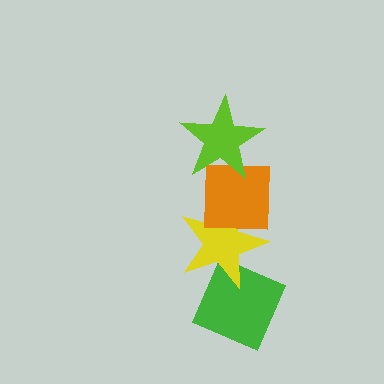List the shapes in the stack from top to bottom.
From top to bottom: the lime star, the orange square, the yellow star, the green diamond.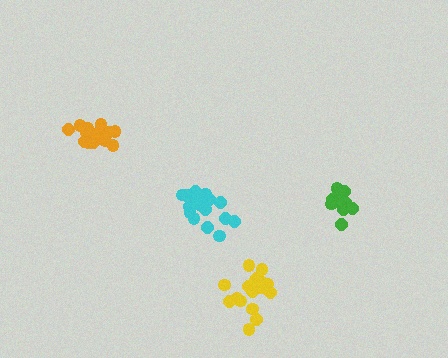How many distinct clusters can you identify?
There are 4 distinct clusters.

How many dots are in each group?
Group 1: 15 dots, Group 2: 18 dots, Group 3: 12 dots, Group 4: 17 dots (62 total).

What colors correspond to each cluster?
The clusters are colored: orange, cyan, green, yellow.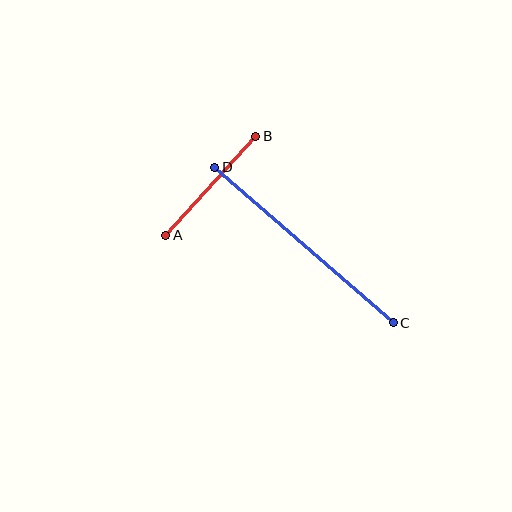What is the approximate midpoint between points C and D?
The midpoint is at approximately (304, 245) pixels.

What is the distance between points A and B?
The distance is approximately 134 pixels.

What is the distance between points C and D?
The distance is approximately 237 pixels.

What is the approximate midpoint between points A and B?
The midpoint is at approximately (211, 186) pixels.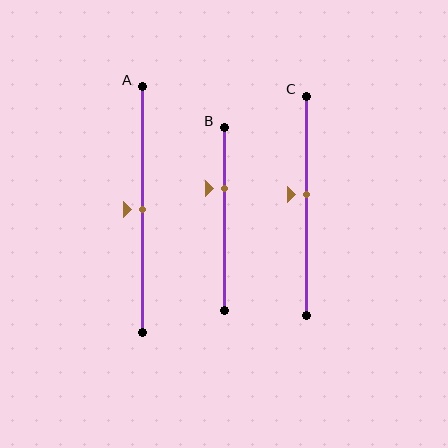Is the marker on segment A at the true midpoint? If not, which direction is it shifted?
Yes, the marker on segment A is at the true midpoint.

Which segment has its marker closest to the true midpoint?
Segment A has its marker closest to the true midpoint.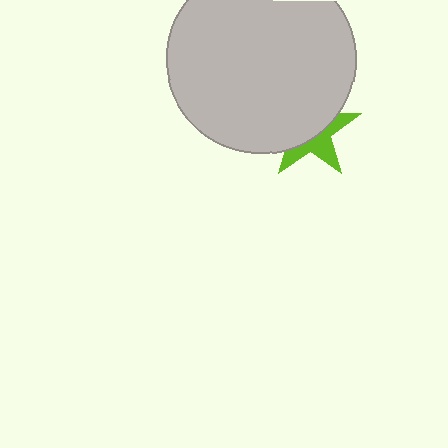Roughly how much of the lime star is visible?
A small part of it is visible (roughly 41%).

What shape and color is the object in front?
The object in front is a light gray circle.